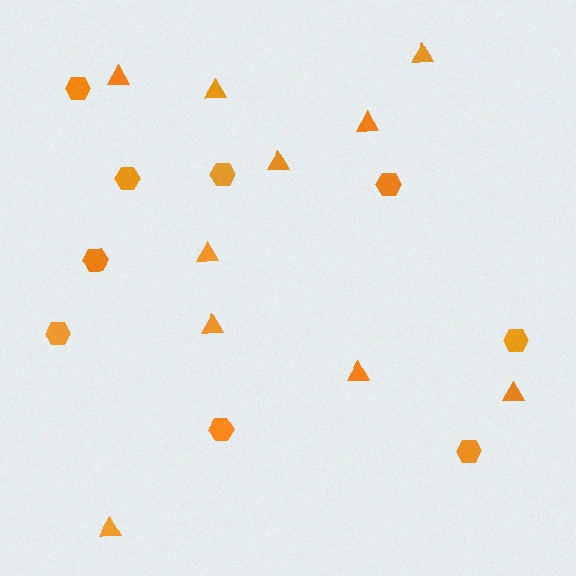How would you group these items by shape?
There are 2 groups: one group of triangles (10) and one group of hexagons (9).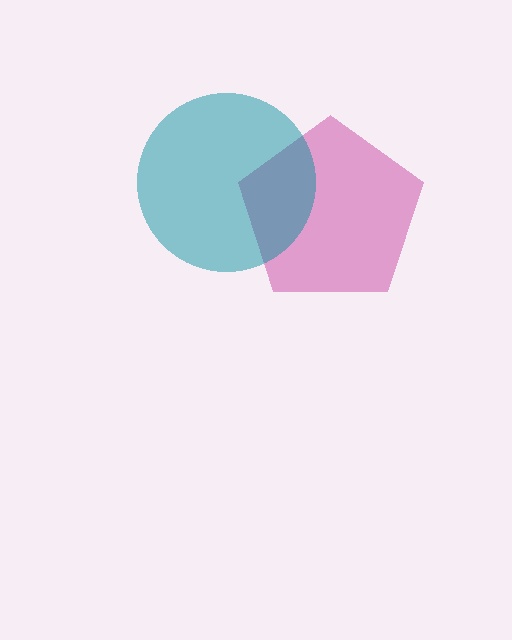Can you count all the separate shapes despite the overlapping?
Yes, there are 2 separate shapes.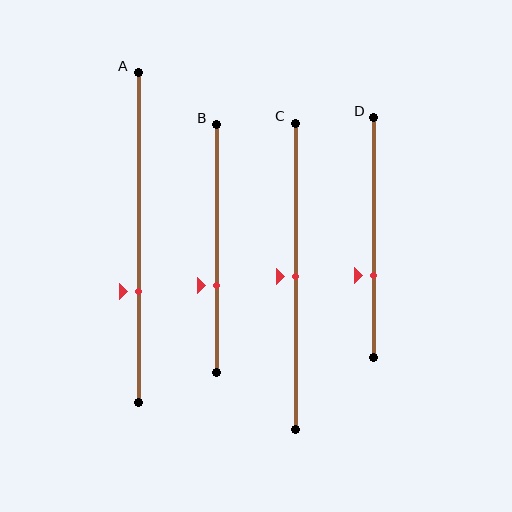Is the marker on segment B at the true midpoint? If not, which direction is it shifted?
No, the marker on segment B is shifted downward by about 15% of the segment length.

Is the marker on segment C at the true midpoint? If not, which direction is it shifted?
Yes, the marker on segment C is at the true midpoint.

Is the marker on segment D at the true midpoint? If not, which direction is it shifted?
No, the marker on segment D is shifted downward by about 16% of the segment length.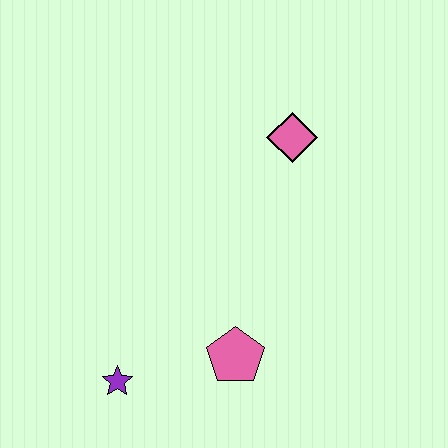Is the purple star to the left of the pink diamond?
Yes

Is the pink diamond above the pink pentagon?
Yes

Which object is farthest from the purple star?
The pink diamond is farthest from the purple star.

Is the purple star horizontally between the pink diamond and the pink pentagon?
No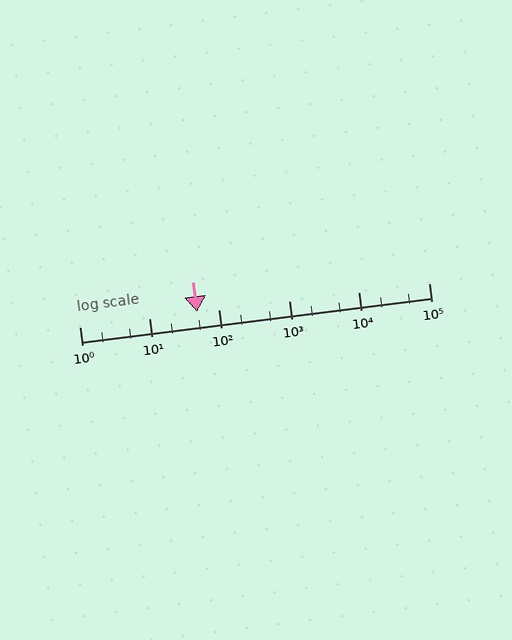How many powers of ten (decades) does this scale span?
The scale spans 5 decades, from 1 to 100000.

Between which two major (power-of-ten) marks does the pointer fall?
The pointer is between 10 and 100.